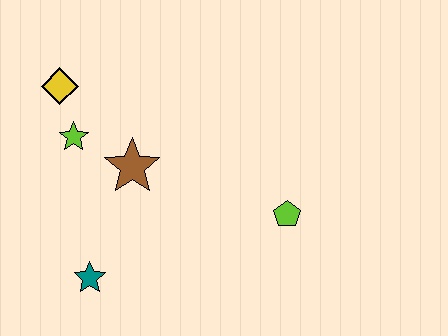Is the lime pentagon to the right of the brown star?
Yes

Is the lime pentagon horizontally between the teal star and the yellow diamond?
No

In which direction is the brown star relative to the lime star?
The brown star is to the right of the lime star.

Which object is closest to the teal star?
The brown star is closest to the teal star.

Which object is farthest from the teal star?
The lime pentagon is farthest from the teal star.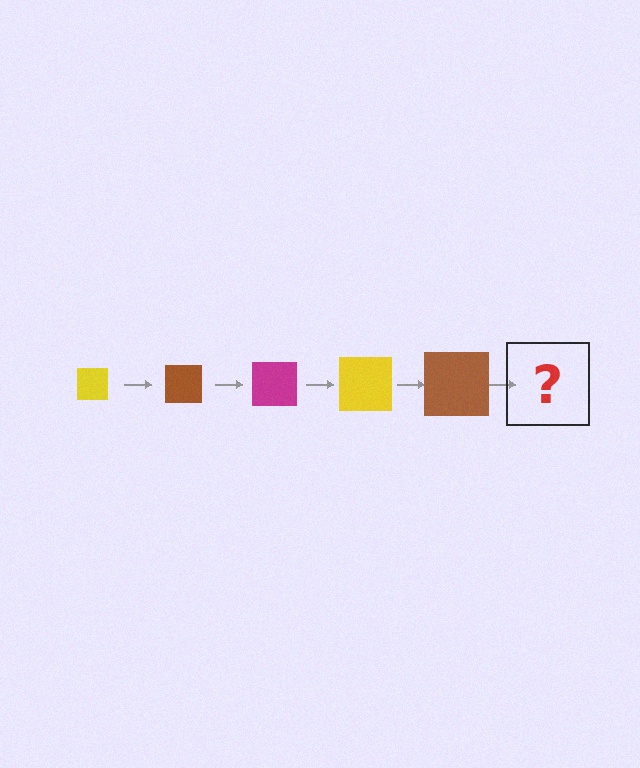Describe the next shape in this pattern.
It should be a magenta square, larger than the previous one.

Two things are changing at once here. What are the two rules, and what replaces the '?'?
The two rules are that the square grows larger each step and the color cycles through yellow, brown, and magenta. The '?' should be a magenta square, larger than the previous one.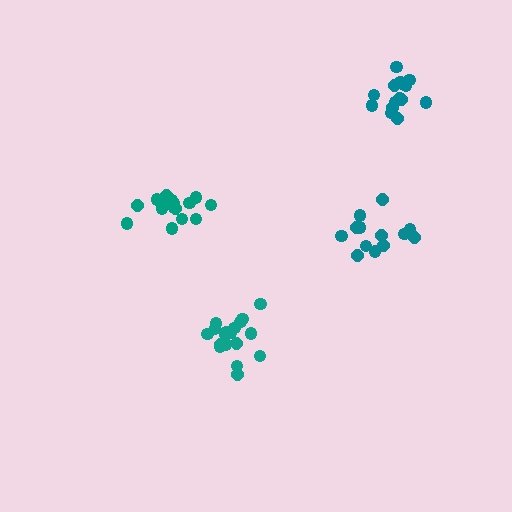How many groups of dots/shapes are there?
There are 4 groups.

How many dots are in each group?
Group 1: 18 dots, Group 2: 16 dots, Group 3: 13 dots, Group 4: 15 dots (62 total).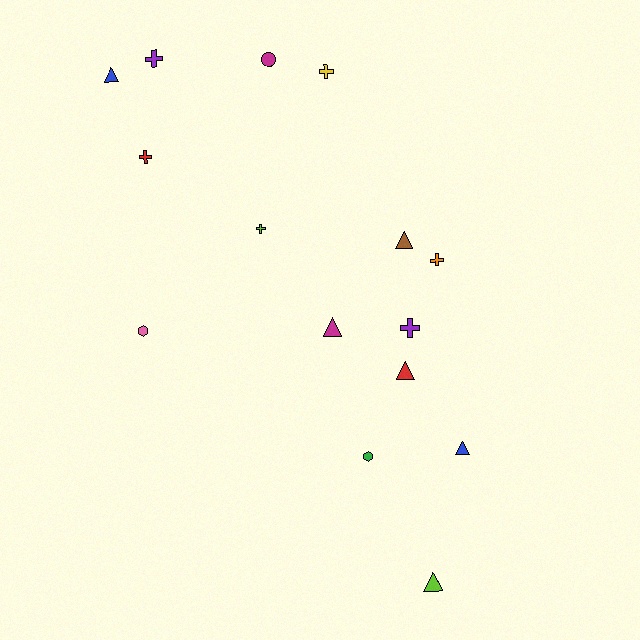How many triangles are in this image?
There are 6 triangles.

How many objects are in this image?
There are 15 objects.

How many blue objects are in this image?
There are 2 blue objects.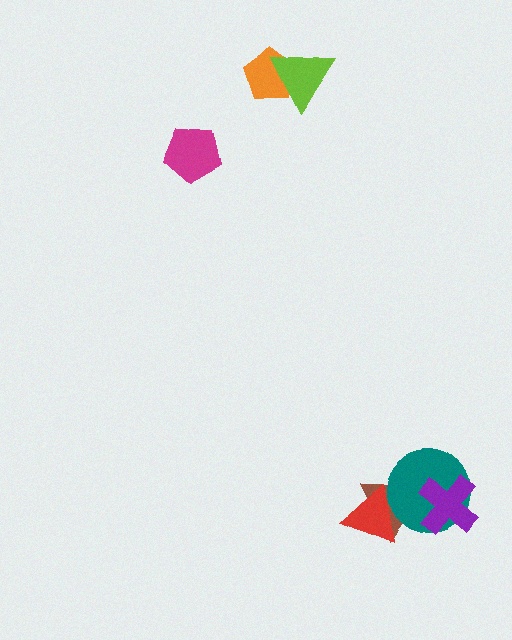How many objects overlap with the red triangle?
2 objects overlap with the red triangle.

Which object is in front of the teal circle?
The purple cross is in front of the teal circle.